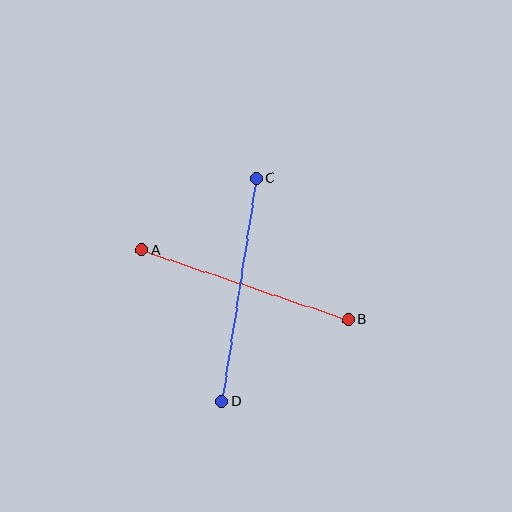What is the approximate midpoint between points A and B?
The midpoint is at approximately (245, 285) pixels.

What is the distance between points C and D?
The distance is approximately 226 pixels.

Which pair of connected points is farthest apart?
Points C and D are farthest apart.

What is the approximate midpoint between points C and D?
The midpoint is at approximately (239, 290) pixels.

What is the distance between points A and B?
The distance is approximately 218 pixels.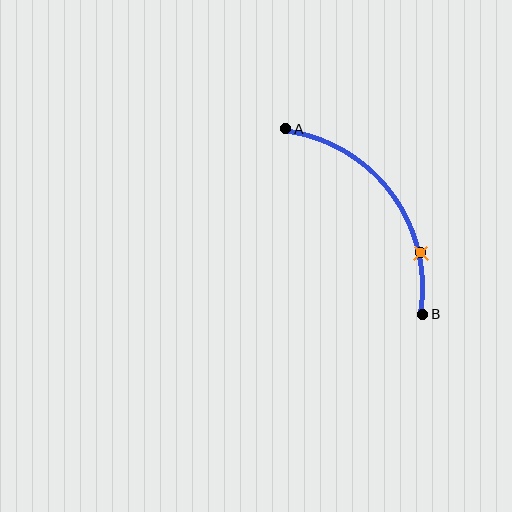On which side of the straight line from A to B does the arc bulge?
The arc bulges above and to the right of the straight line connecting A and B.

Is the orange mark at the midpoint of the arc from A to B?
No. The orange mark lies on the arc but is closer to endpoint B. The arc midpoint would be at the point on the curve equidistant along the arc from both A and B.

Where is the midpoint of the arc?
The arc midpoint is the point on the curve farthest from the straight line joining A and B. It sits above and to the right of that line.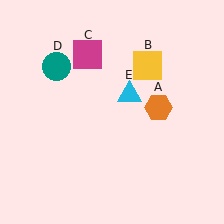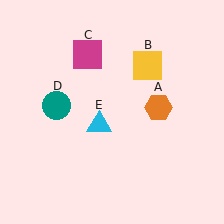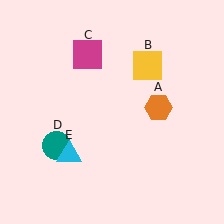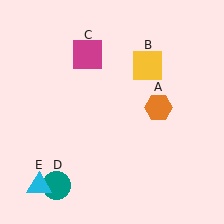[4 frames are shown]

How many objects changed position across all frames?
2 objects changed position: teal circle (object D), cyan triangle (object E).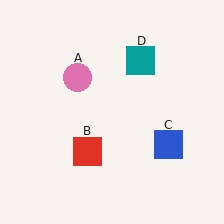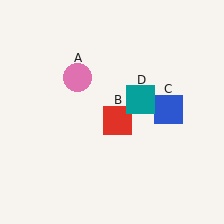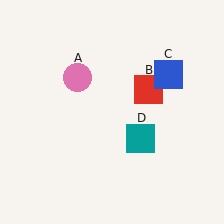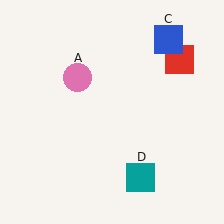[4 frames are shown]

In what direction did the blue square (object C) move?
The blue square (object C) moved up.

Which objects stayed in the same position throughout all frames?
Pink circle (object A) remained stationary.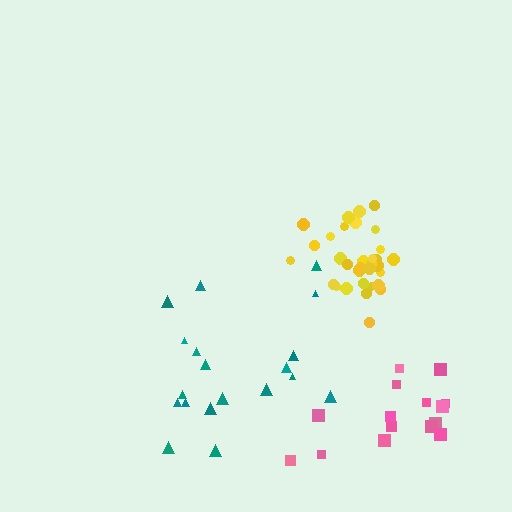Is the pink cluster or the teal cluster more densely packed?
Pink.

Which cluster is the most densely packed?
Yellow.